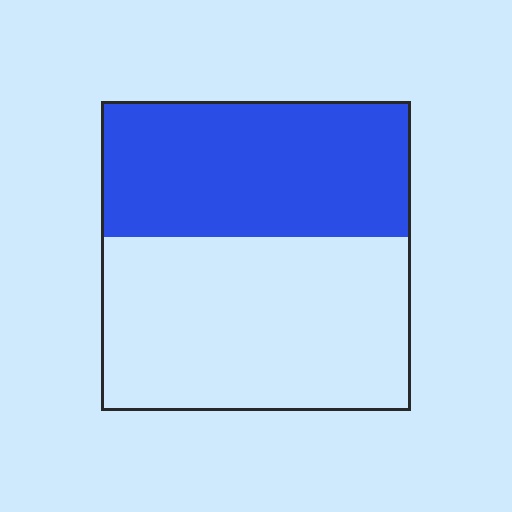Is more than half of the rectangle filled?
No.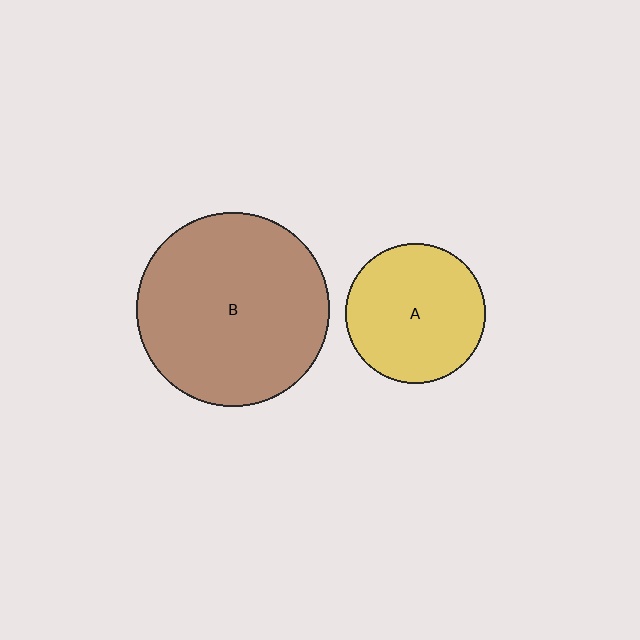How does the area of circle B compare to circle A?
Approximately 1.9 times.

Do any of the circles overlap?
No, none of the circles overlap.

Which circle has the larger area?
Circle B (brown).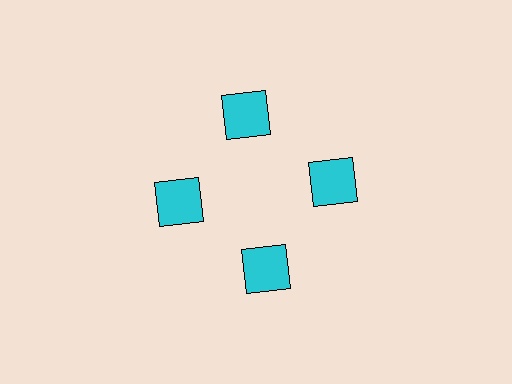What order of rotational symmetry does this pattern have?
This pattern has 4-fold rotational symmetry.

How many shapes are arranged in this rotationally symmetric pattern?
There are 4 shapes, arranged in 4 groups of 1.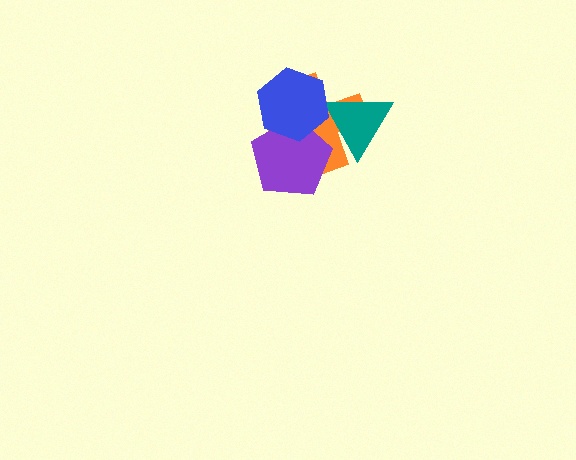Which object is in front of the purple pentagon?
The blue hexagon is in front of the purple pentagon.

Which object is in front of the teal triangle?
The blue hexagon is in front of the teal triangle.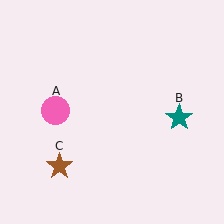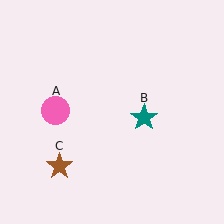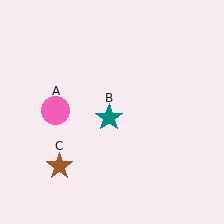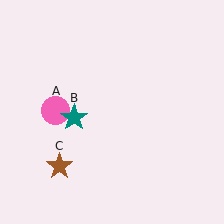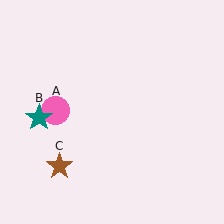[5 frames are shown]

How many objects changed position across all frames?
1 object changed position: teal star (object B).